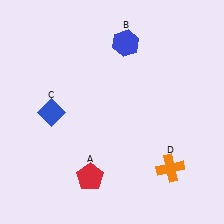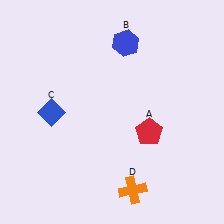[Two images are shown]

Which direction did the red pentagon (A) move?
The red pentagon (A) moved right.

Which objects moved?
The objects that moved are: the red pentagon (A), the orange cross (D).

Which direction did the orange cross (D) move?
The orange cross (D) moved left.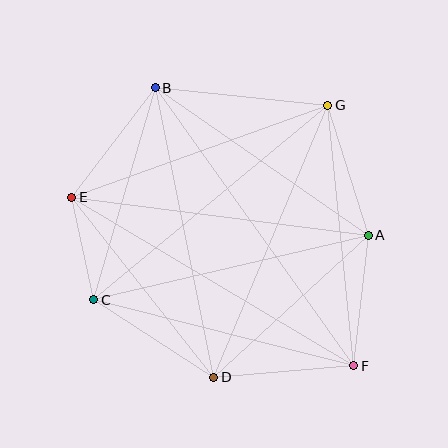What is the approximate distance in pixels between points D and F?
The distance between D and F is approximately 141 pixels.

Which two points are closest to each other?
Points C and E are closest to each other.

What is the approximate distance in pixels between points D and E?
The distance between D and E is approximately 229 pixels.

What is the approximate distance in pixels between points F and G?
The distance between F and G is approximately 262 pixels.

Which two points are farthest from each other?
Points B and F are farthest from each other.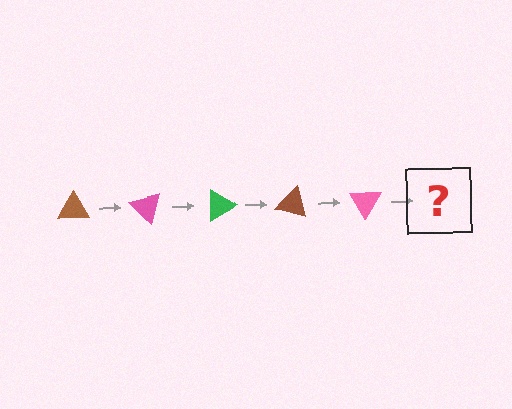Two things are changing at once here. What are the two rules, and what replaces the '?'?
The two rules are that it rotates 45 degrees each step and the color cycles through brown, pink, and green. The '?' should be a green triangle, rotated 225 degrees from the start.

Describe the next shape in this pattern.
It should be a green triangle, rotated 225 degrees from the start.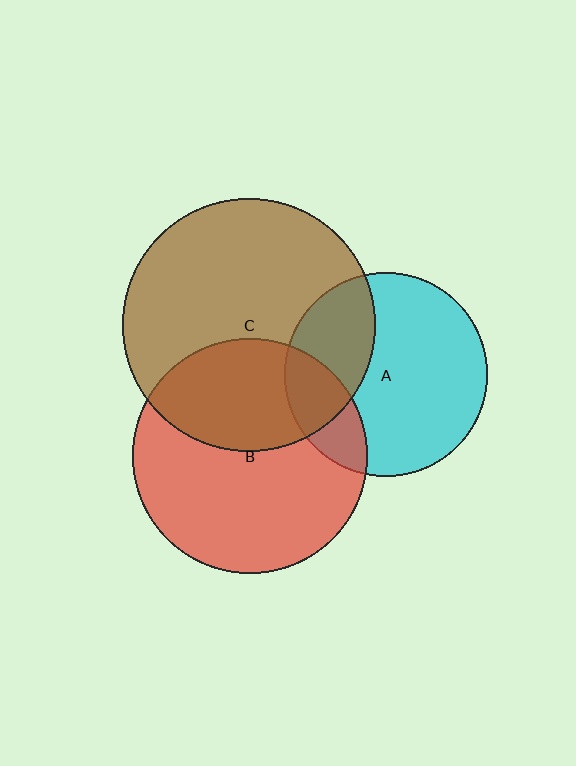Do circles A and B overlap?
Yes.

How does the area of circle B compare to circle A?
Approximately 1.3 times.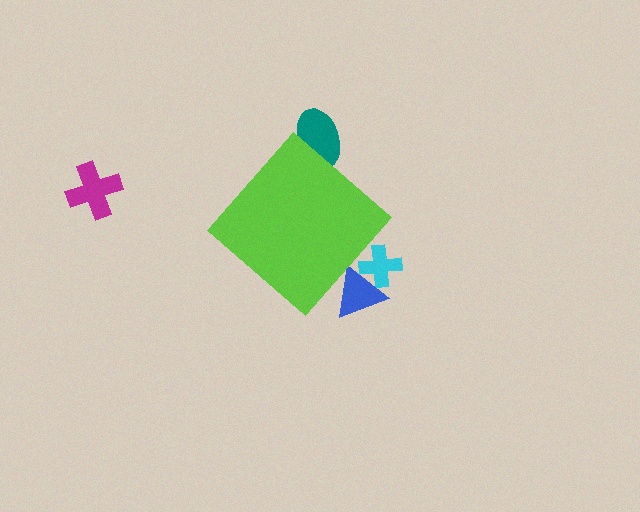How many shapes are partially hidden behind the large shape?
3 shapes are partially hidden.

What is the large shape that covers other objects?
A lime diamond.